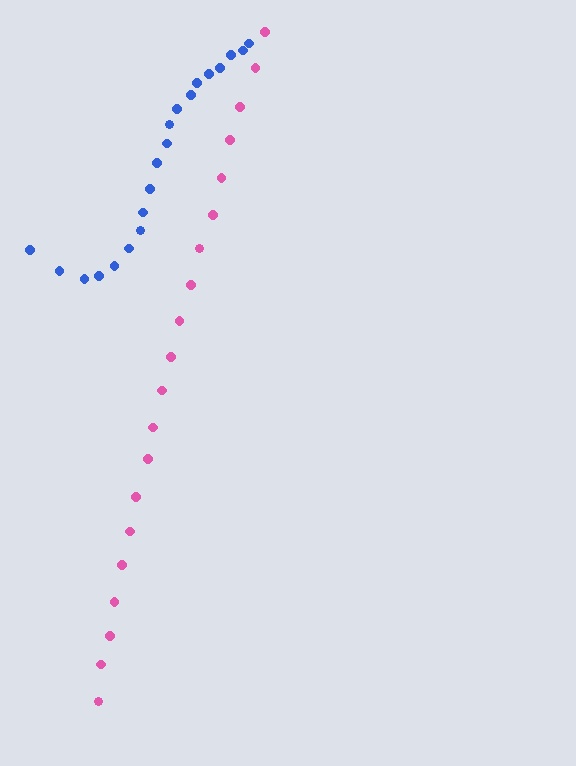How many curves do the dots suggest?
There are 2 distinct paths.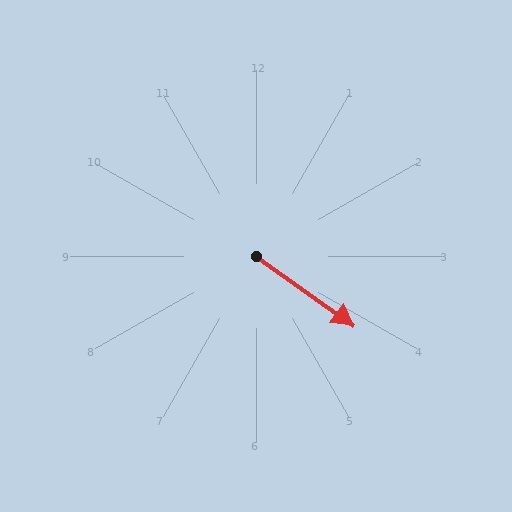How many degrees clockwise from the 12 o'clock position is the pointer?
Approximately 125 degrees.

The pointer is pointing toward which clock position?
Roughly 4 o'clock.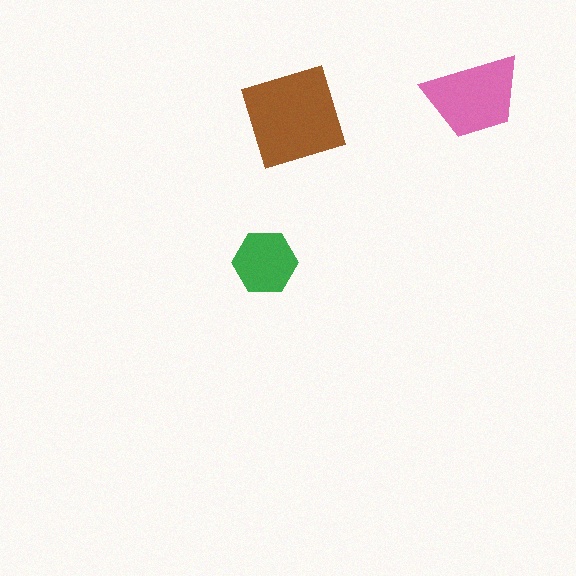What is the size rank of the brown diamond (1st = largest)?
1st.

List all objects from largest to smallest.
The brown diamond, the pink trapezoid, the green hexagon.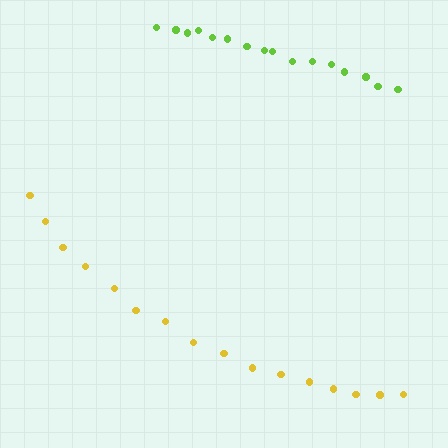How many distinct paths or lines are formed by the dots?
There are 2 distinct paths.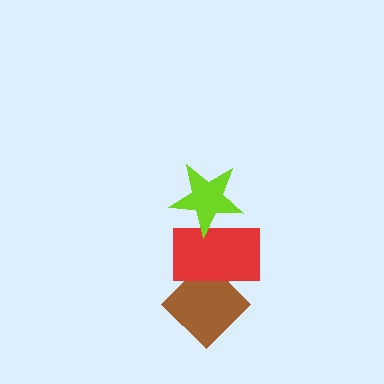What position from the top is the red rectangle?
The red rectangle is 2nd from the top.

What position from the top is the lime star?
The lime star is 1st from the top.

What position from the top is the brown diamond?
The brown diamond is 3rd from the top.